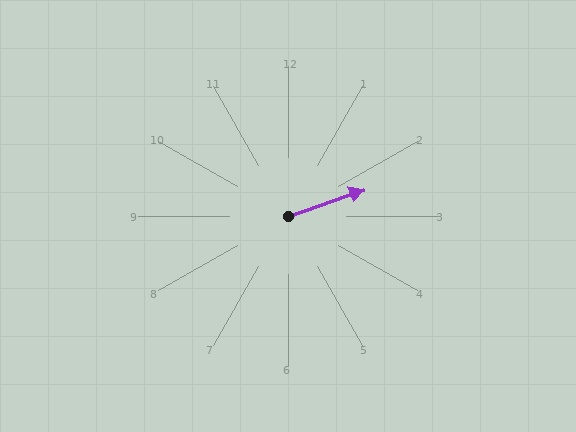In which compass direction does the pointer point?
East.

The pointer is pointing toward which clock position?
Roughly 2 o'clock.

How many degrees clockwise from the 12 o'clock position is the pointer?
Approximately 71 degrees.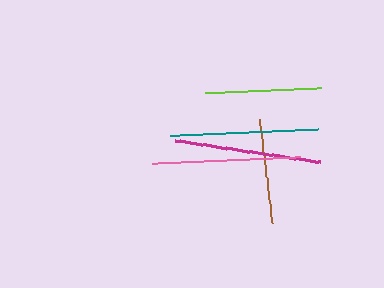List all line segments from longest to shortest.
From longest to shortest: teal, pink, magenta, lime, brown.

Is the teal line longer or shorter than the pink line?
The teal line is longer than the pink line.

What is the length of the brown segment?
The brown segment is approximately 104 pixels long.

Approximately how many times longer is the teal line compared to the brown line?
The teal line is approximately 1.4 times the length of the brown line.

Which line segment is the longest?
The teal line is the longest at approximately 149 pixels.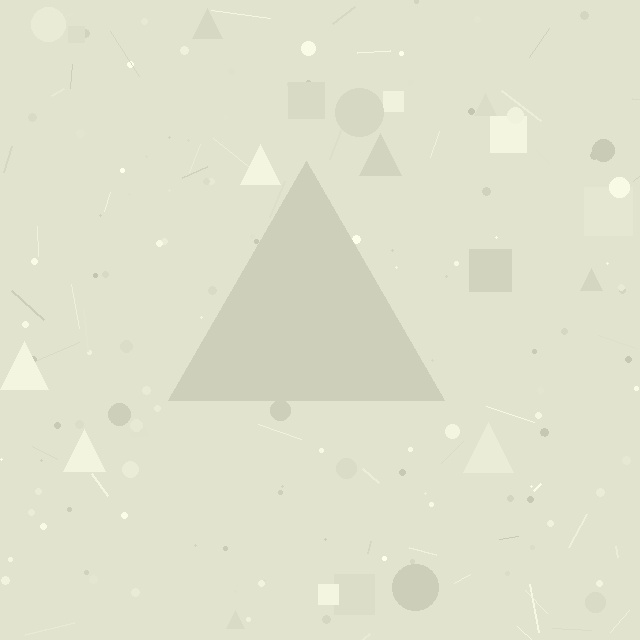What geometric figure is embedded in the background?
A triangle is embedded in the background.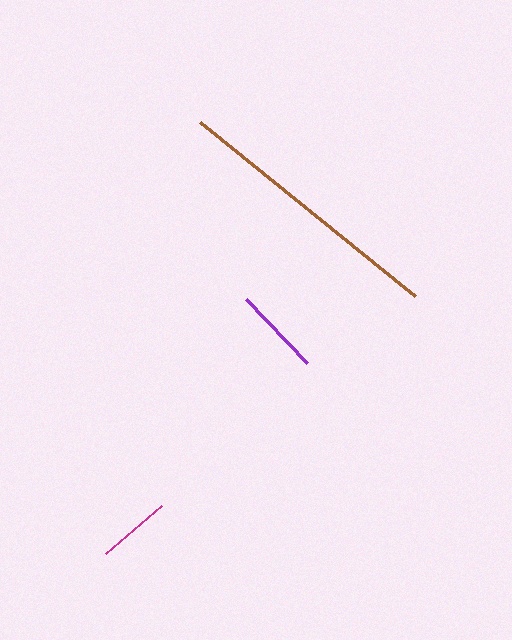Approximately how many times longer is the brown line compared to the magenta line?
The brown line is approximately 3.7 times the length of the magenta line.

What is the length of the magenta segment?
The magenta segment is approximately 74 pixels long.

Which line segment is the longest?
The brown line is the longest at approximately 277 pixels.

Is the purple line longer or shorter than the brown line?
The brown line is longer than the purple line.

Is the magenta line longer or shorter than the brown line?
The brown line is longer than the magenta line.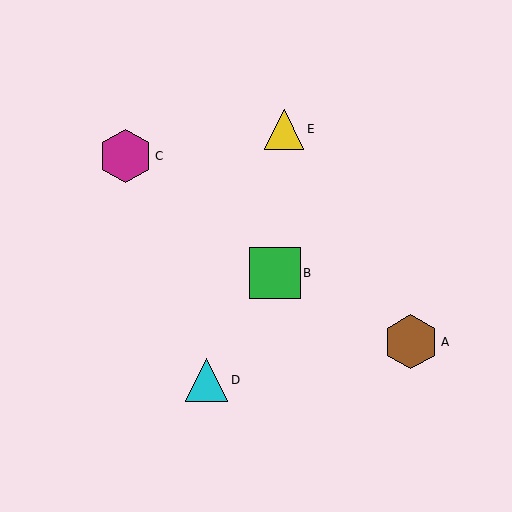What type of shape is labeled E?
Shape E is a yellow triangle.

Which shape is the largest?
The brown hexagon (labeled A) is the largest.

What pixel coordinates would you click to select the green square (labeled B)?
Click at (275, 273) to select the green square B.